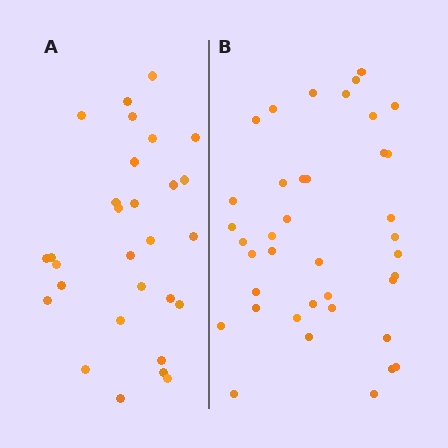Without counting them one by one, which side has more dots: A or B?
Region B (the right region) has more dots.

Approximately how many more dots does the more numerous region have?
Region B has roughly 10 or so more dots than region A.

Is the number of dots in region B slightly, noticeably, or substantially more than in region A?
Region B has noticeably more, but not dramatically so. The ratio is roughly 1.3 to 1.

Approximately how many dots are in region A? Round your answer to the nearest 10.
About 30 dots. (The exact count is 29, which rounds to 30.)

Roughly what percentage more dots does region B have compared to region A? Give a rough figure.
About 35% more.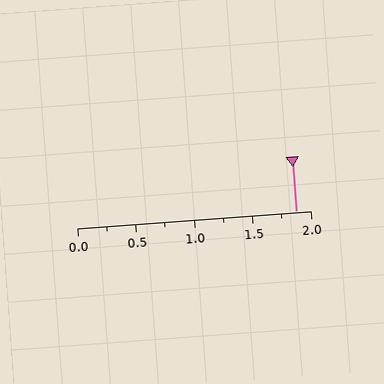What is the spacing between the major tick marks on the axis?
The major ticks are spaced 0.5 apart.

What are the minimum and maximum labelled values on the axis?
The axis runs from 0.0 to 2.0.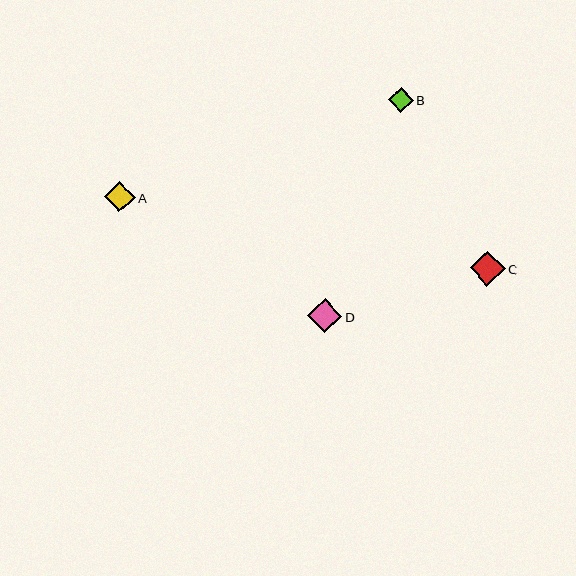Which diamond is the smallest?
Diamond B is the smallest with a size of approximately 25 pixels.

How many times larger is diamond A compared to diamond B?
Diamond A is approximately 1.2 times the size of diamond B.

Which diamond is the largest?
Diamond C is the largest with a size of approximately 34 pixels.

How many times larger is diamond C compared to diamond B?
Diamond C is approximately 1.4 times the size of diamond B.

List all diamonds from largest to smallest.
From largest to smallest: C, D, A, B.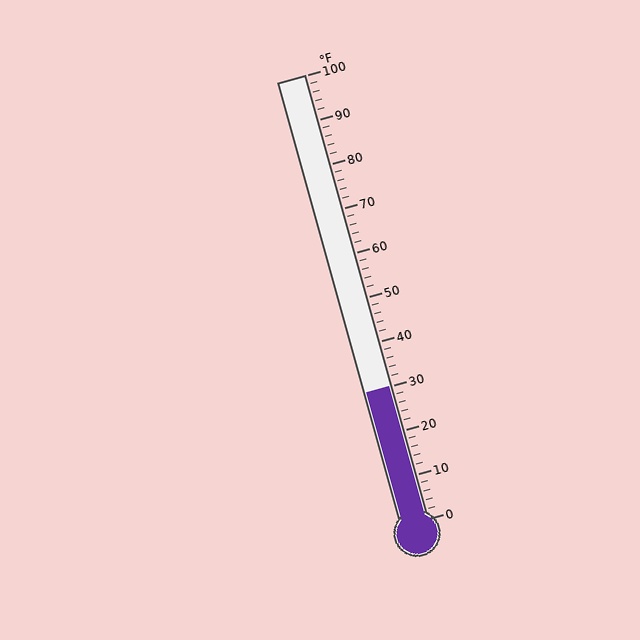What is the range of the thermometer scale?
The thermometer scale ranges from 0°F to 100°F.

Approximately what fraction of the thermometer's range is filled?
The thermometer is filled to approximately 30% of its range.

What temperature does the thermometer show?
The thermometer shows approximately 30°F.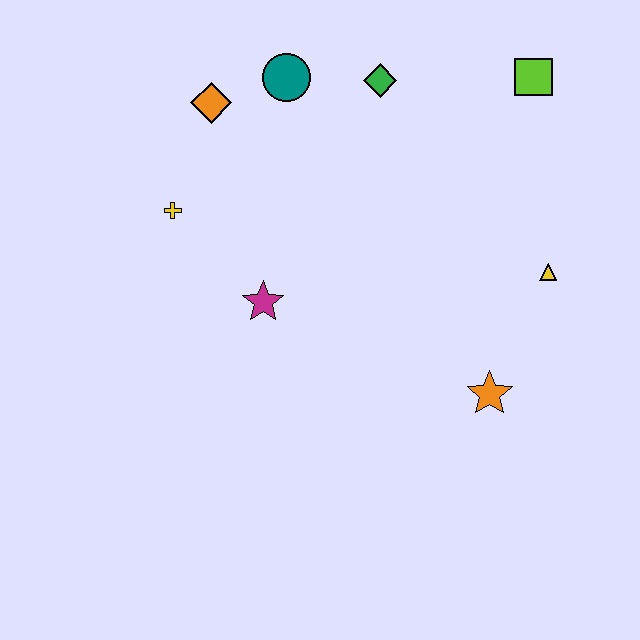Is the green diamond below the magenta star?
No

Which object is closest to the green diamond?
The teal circle is closest to the green diamond.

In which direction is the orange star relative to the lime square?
The orange star is below the lime square.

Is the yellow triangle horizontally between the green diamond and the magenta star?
No